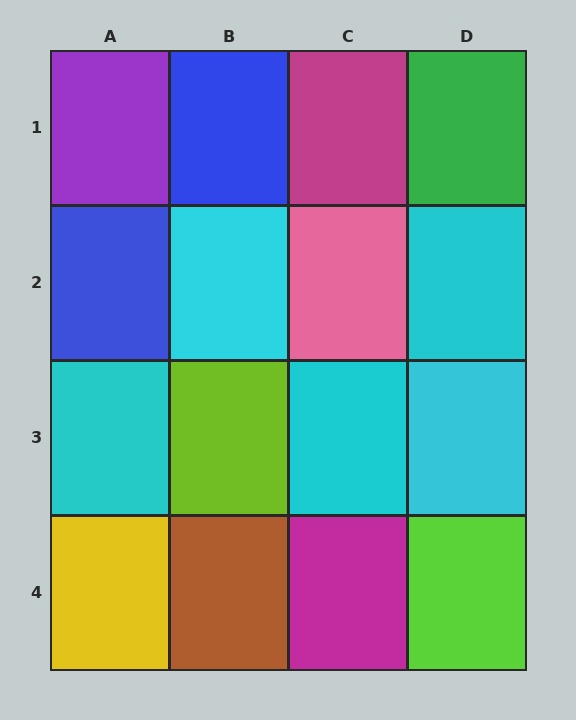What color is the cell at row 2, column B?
Cyan.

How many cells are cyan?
5 cells are cyan.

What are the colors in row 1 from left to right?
Purple, blue, magenta, green.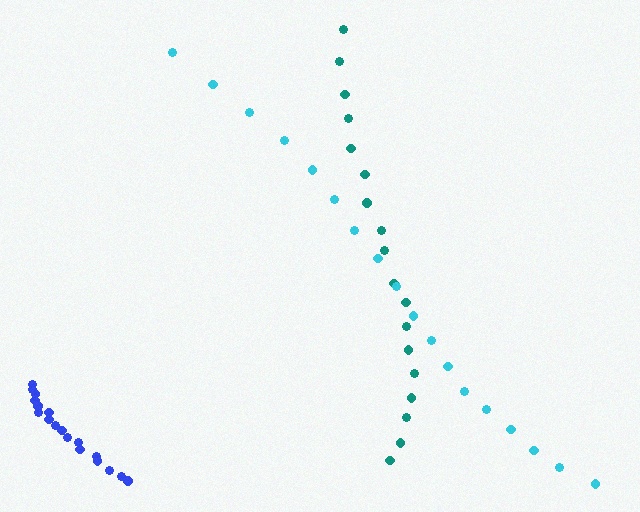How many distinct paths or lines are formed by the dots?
There are 3 distinct paths.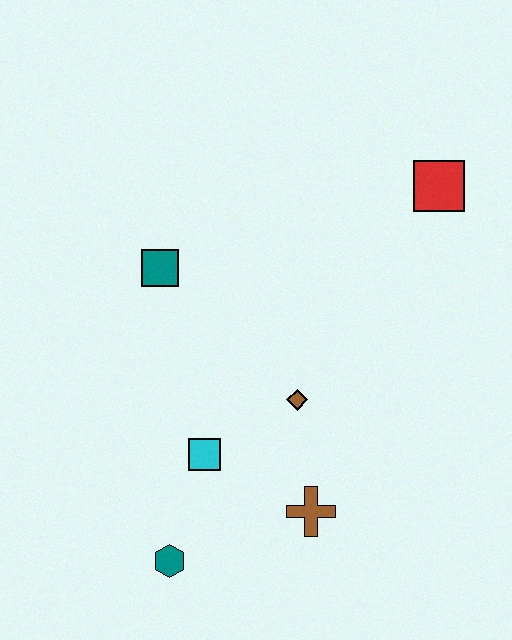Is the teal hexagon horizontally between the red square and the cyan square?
No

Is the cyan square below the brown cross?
No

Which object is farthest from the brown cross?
The red square is farthest from the brown cross.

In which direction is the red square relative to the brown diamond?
The red square is above the brown diamond.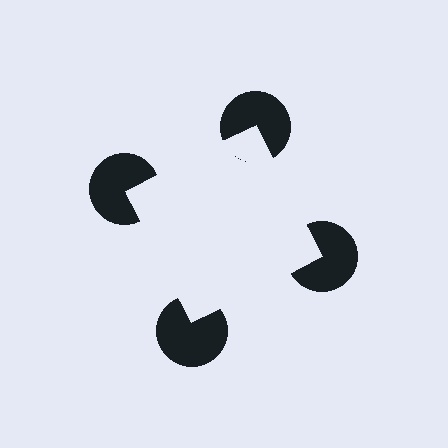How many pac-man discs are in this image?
There are 4 — one at each vertex of the illusory square.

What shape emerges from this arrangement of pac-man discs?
An illusory square — its edges are inferred from the aligned wedge cuts in the pac-man discs, not physically drawn.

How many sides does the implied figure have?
4 sides.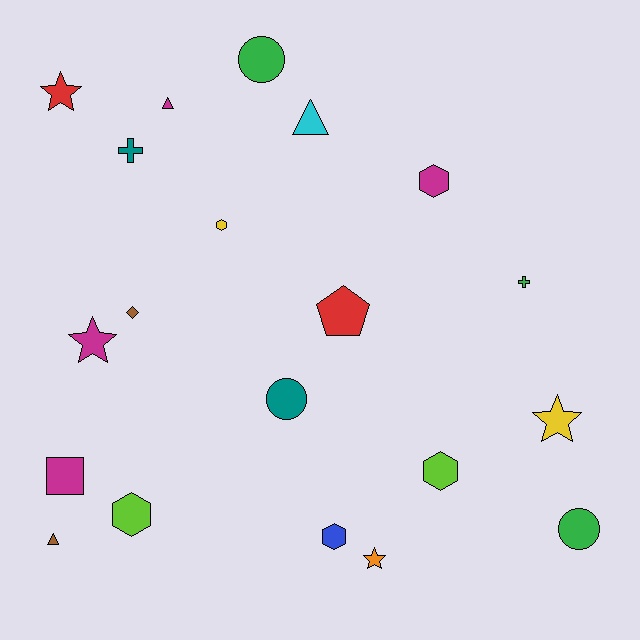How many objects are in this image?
There are 20 objects.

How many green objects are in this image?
There are 3 green objects.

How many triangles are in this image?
There are 3 triangles.